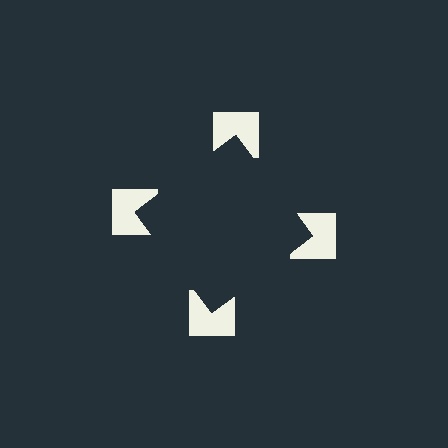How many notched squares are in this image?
There are 4 — one at each vertex of the illusory square.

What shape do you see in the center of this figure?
An illusory square — its edges are inferred from the aligned wedge cuts in the notched squares, not physically drawn.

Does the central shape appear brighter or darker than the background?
It typically appears slightly darker than the background, even though no actual brightness change is drawn.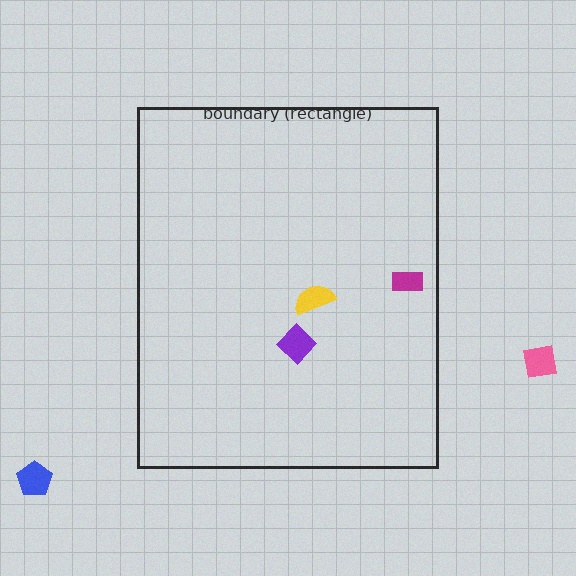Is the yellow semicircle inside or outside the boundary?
Inside.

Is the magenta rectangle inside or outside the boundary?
Inside.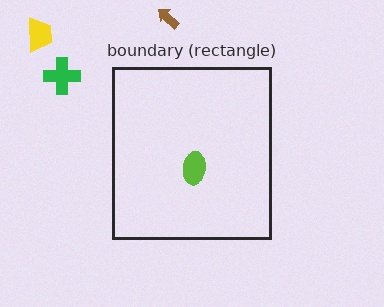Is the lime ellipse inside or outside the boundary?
Inside.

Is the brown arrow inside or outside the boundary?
Outside.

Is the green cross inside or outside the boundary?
Outside.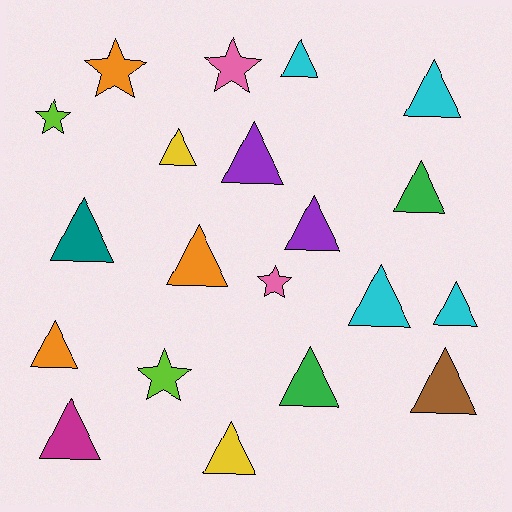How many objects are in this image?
There are 20 objects.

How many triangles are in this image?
There are 15 triangles.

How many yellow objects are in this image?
There are 2 yellow objects.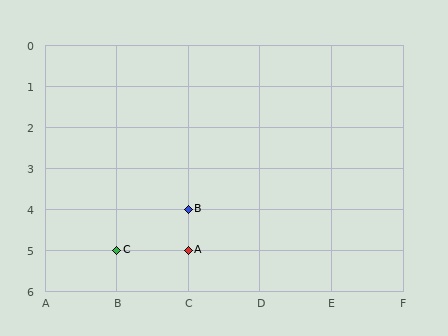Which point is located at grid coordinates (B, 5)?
Point C is at (B, 5).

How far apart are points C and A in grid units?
Points C and A are 1 column apart.